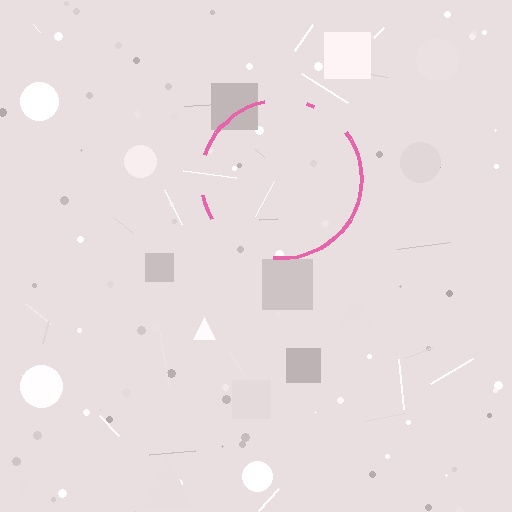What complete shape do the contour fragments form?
The contour fragments form a circle.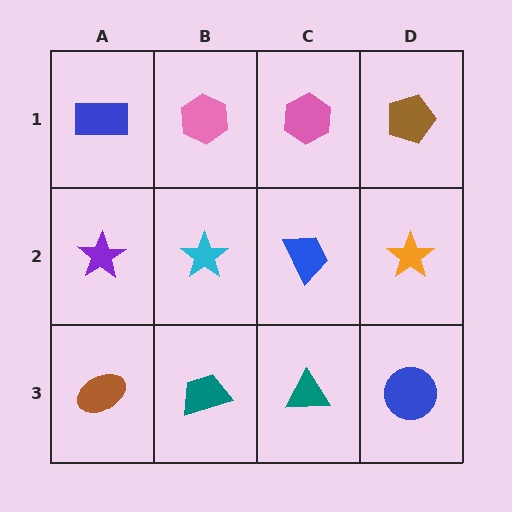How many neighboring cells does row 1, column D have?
2.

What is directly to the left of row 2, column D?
A blue trapezoid.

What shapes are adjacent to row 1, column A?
A purple star (row 2, column A), a pink hexagon (row 1, column B).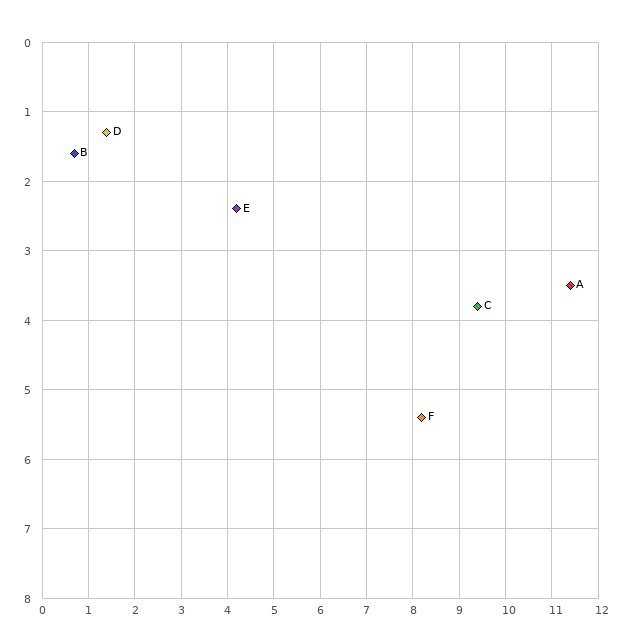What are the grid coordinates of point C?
Point C is at approximately (9.4, 3.8).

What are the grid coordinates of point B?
Point B is at approximately (0.7, 1.6).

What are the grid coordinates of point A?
Point A is at approximately (11.4, 3.5).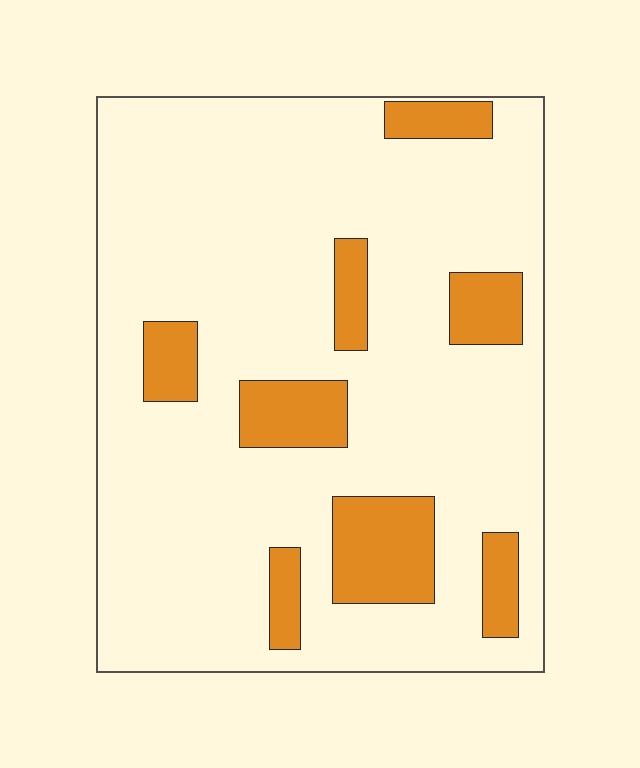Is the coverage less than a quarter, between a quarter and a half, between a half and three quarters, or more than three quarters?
Less than a quarter.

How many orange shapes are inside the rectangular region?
8.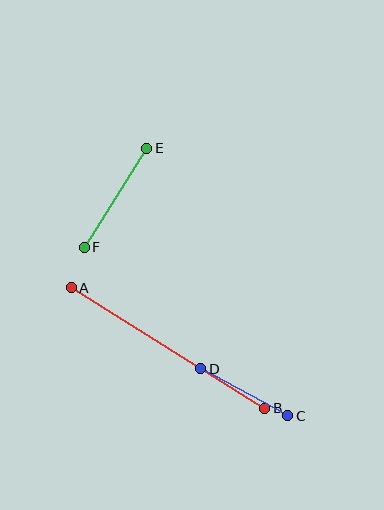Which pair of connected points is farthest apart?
Points A and B are farthest apart.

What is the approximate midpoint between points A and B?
The midpoint is at approximately (168, 348) pixels.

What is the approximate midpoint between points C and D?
The midpoint is at approximately (244, 392) pixels.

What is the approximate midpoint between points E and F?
The midpoint is at approximately (116, 198) pixels.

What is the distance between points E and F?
The distance is approximately 117 pixels.